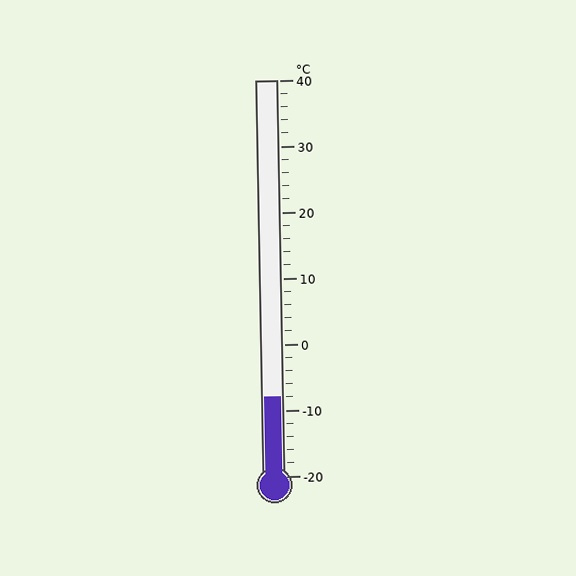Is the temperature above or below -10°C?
The temperature is above -10°C.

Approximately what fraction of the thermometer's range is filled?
The thermometer is filled to approximately 20% of its range.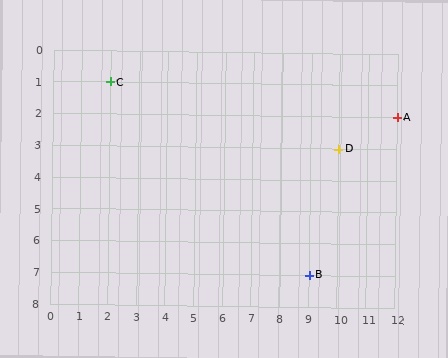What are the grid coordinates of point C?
Point C is at grid coordinates (2, 1).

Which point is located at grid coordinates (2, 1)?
Point C is at (2, 1).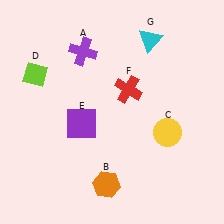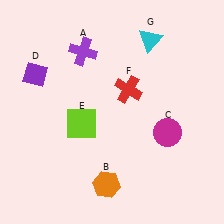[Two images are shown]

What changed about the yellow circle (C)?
In Image 1, C is yellow. In Image 2, it changed to magenta.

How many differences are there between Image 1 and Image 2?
There are 3 differences between the two images.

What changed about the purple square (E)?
In Image 1, E is purple. In Image 2, it changed to lime.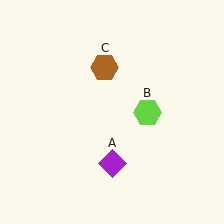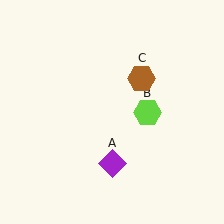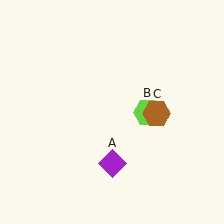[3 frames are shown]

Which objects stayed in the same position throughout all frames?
Purple diamond (object A) and lime hexagon (object B) remained stationary.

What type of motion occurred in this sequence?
The brown hexagon (object C) rotated clockwise around the center of the scene.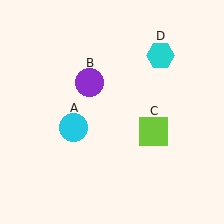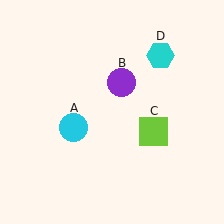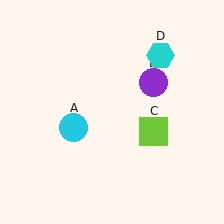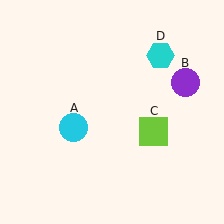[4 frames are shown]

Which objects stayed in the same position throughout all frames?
Cyan circle (object A) and lime square (object C) and cyan hexagon (object D) remained stationary.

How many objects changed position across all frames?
1 object changed position: purple circle (object B).